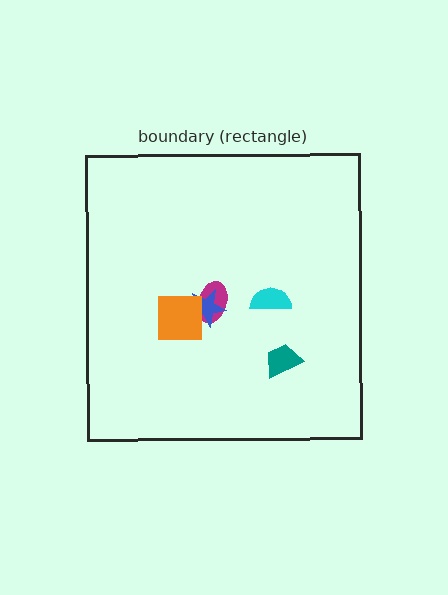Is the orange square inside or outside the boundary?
Inside.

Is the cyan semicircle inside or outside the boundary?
Inside.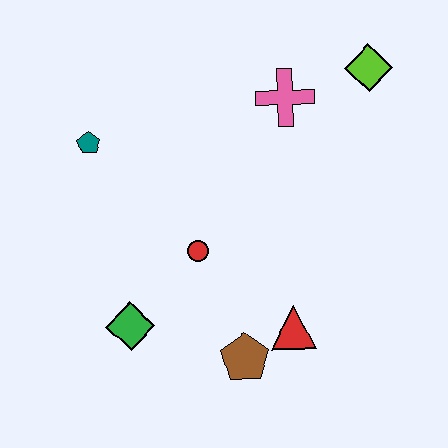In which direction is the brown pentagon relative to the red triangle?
The brown pentagon is to the left of the red triangle.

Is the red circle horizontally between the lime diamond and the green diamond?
Yes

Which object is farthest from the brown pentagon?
The lime diamond is farthest from the brown pentagon.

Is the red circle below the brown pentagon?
No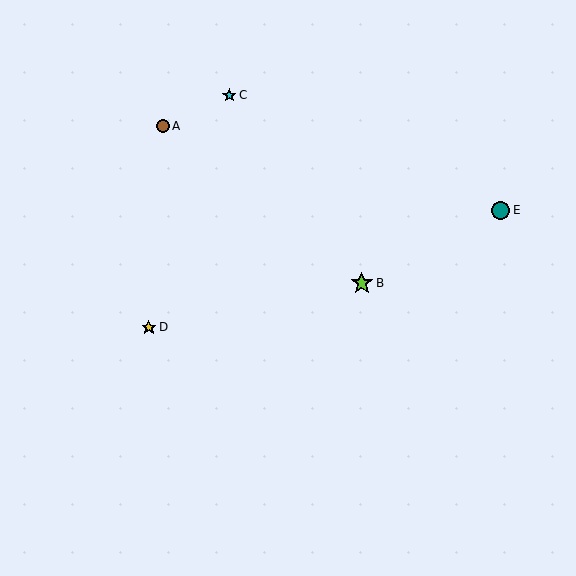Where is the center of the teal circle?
The center of the teal circle is at (500, 210).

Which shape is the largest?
The lime star (labeled B) is the largest.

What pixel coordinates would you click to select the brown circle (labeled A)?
Click at (163, 126) to select the brown circle A.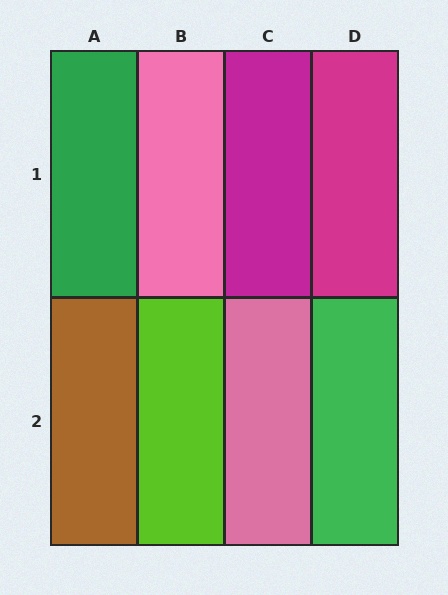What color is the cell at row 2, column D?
Green.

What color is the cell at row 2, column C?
Pink.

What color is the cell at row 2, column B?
Lime.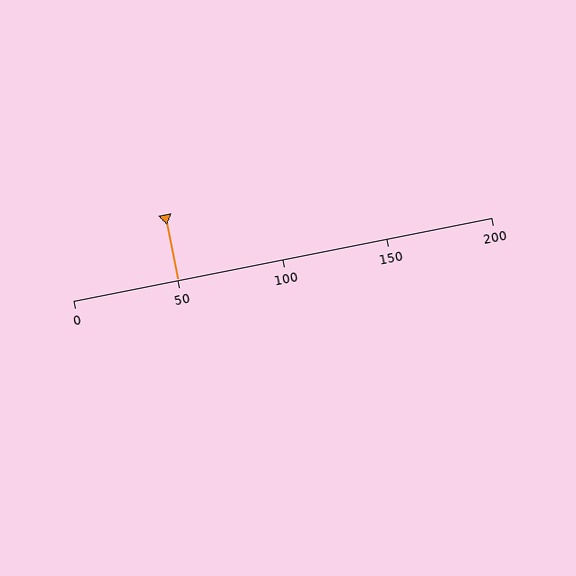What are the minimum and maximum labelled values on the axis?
The axis runs from 0 to 200.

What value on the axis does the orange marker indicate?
The marker indicates approximately 50.